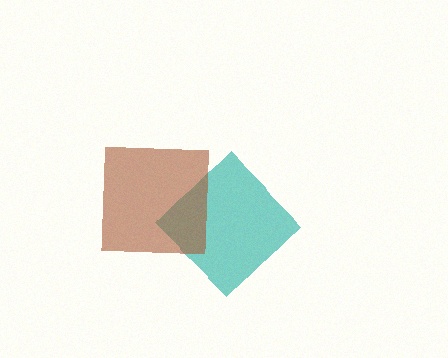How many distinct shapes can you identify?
There are 2 distinct shapes: a teal diamond, a brown square.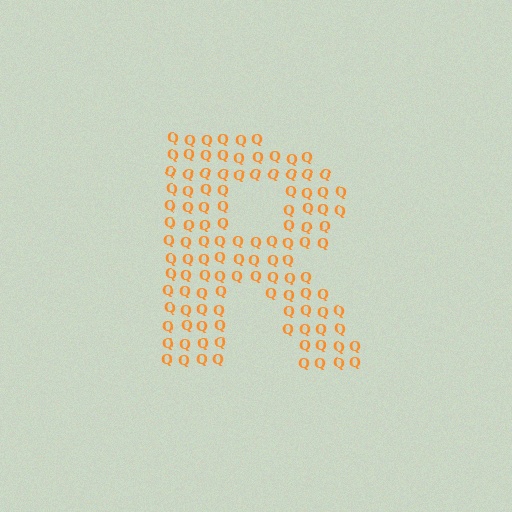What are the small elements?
The small elements are letter Q's.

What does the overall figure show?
The overall figure shows the letter R.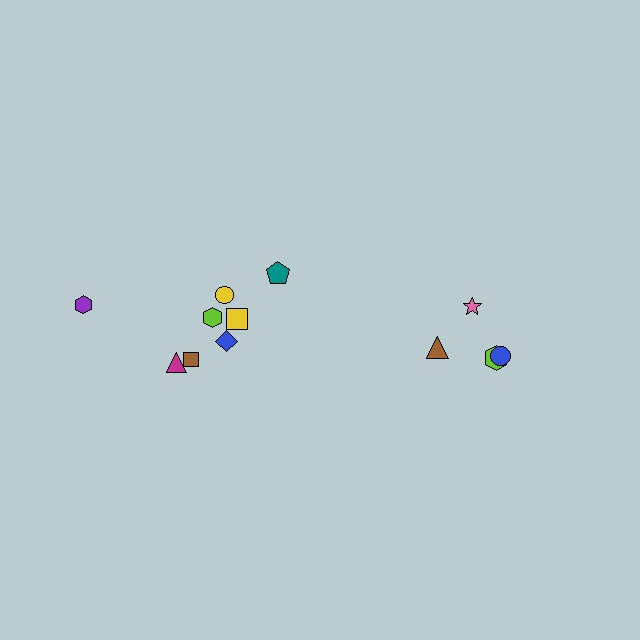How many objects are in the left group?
There are 8 objects.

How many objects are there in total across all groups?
There are 12 objects.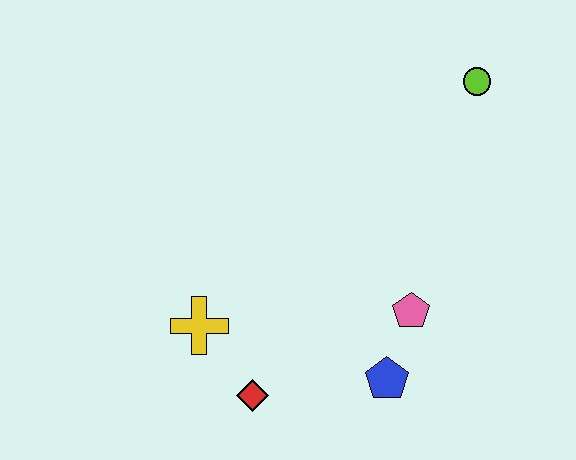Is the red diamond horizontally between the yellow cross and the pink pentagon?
Yes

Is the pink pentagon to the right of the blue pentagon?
Yes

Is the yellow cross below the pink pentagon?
Yes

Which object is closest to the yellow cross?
The red diamond is closest to the yellow cross.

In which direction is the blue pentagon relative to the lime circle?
The blue pentagon is below the lime circle.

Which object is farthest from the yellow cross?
The lime circle is farthest from the yellow cross.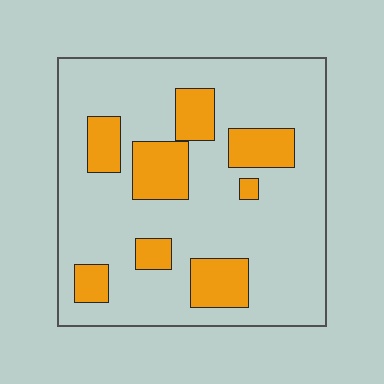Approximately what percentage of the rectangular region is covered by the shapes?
Approximately 20%.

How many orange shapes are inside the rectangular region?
8.